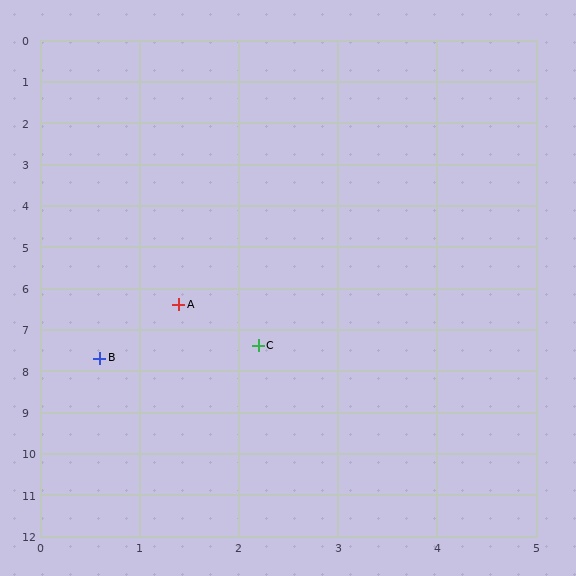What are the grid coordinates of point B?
Point B is at approximately (0.6, 7.7).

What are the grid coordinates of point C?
Point C is at approximately (2.2, 7.4).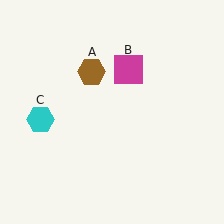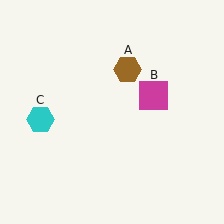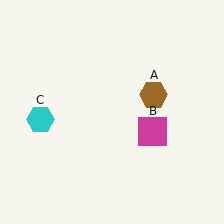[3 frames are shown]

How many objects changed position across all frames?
2 objects changed position: brown hexagon (object A), magenta square (object B).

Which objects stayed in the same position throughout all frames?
Cyan hexagon (object C) remained stationary.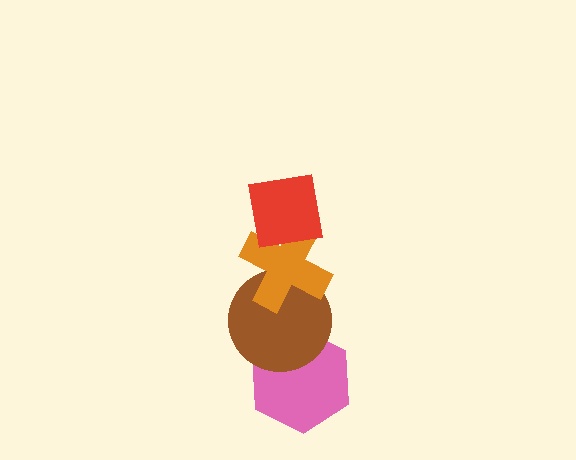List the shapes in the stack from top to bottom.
From top to bottom: the red square, the orange cross, the brown circle, the pink hexagon.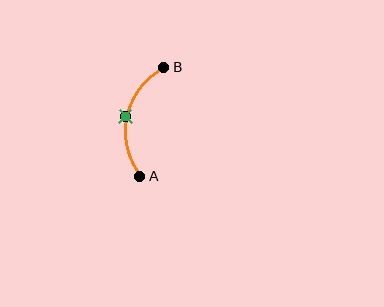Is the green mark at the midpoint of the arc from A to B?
Yes. The green mark lies on the arc at equal arc-length from both A and B — it is the arc midpoint.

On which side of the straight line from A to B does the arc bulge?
The arc bulges to the left of the straight line connecting A and B.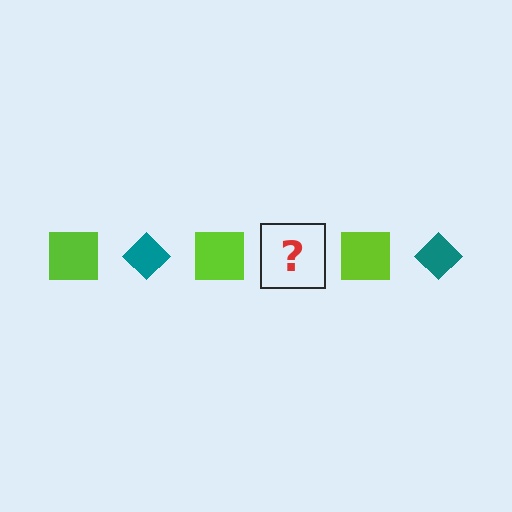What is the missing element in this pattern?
The missing element is a teal diamond.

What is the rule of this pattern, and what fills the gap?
The rule is that the pattern alternates between lime square and teal diamond. The gap should be filled with a teal diamond.